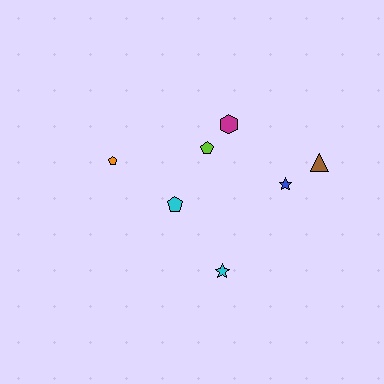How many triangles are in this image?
There is 1 triangle.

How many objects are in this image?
There are 7 objects.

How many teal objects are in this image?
There are no teal objects.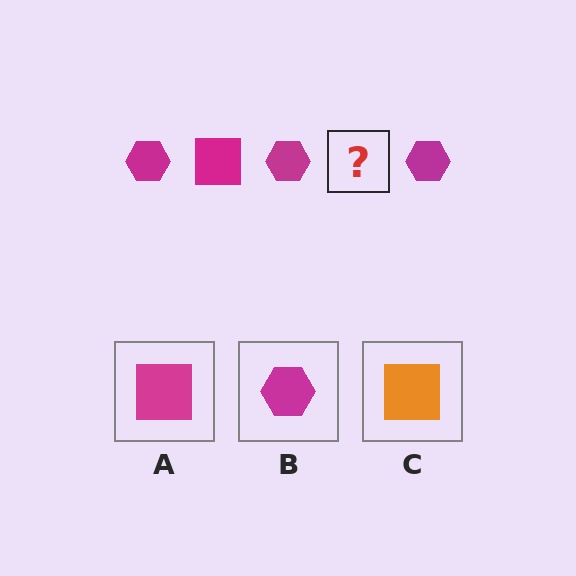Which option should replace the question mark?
Option A.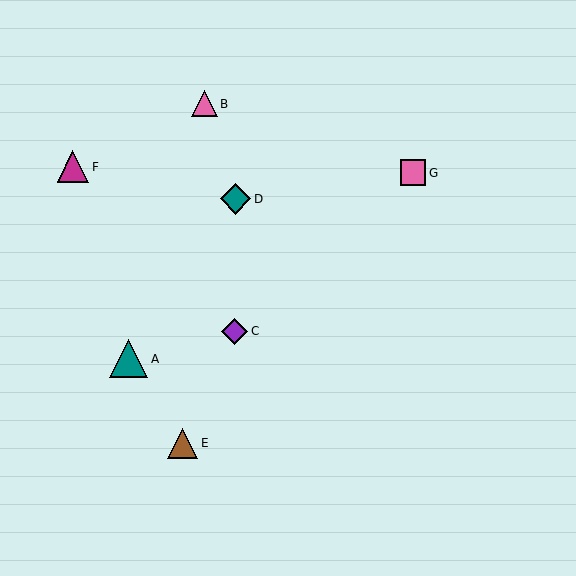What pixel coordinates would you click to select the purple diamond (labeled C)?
Click at (235, 331) to select the purple diamond C.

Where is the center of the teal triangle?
The center of the teal triangle is at (129, 359).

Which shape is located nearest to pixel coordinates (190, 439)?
The brown triangle (labeled E) at (183, 443) is nearest to that location.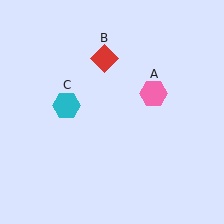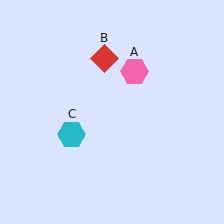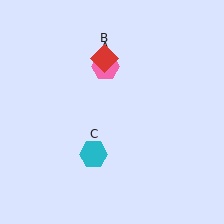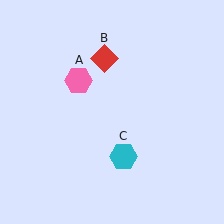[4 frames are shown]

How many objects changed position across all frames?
2 objects changed position: pink hexagon (object A), cyan hexagon (object C).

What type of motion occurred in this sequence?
The pink hexagon (object A), cyan hexagon (object C) rotated counterclockwise around the center of the scene.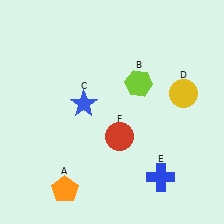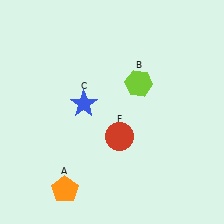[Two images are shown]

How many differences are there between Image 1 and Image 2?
There are 2 differences between the two images.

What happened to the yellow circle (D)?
The yellow circle (D) was removed in Image 2. It was in the top-right area of Image 1.